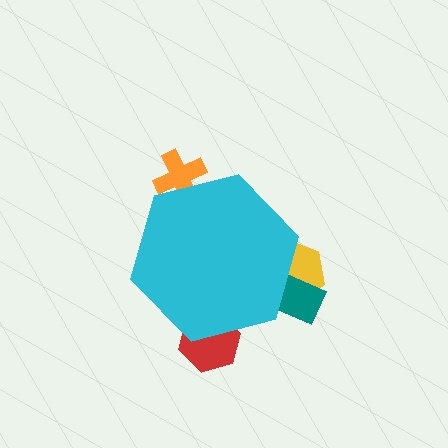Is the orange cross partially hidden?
Yes, the orange cross is partially hidden behind the cyan hexagon.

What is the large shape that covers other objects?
A cyan hexagon.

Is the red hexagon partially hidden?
Yes, the red hexagon is partially hidden behind the cyan hexagon.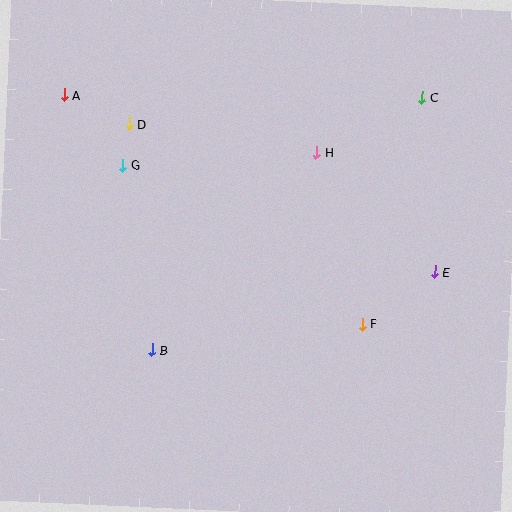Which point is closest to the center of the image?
Point H at (316, 153) is closest to the center.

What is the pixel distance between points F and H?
The distance between F and H is 178 pixels.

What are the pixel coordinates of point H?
Point H is at (316, 153).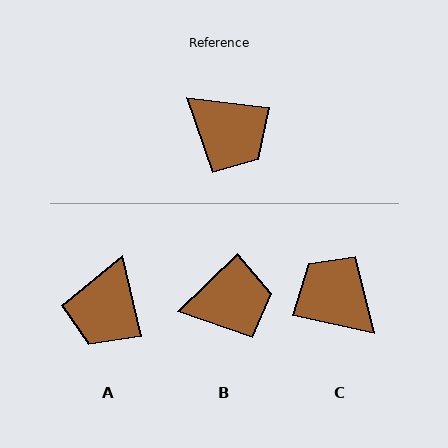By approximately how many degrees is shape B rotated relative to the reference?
Approximately 52 degrees counter-clockwise.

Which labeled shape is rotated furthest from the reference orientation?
C, about 174 degrees away.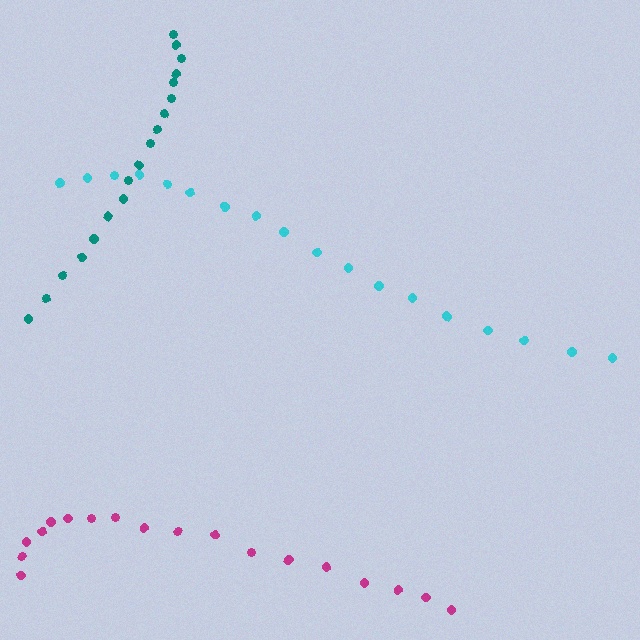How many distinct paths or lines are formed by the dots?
There are 3 distinct paths.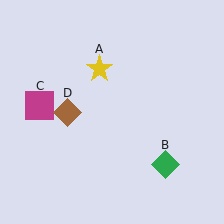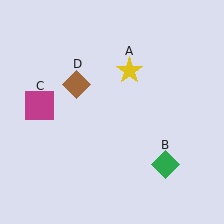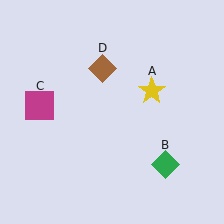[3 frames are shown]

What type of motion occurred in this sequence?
The yellow star (object A), brown diamond (object D) rotated clockwise around the center of the scene.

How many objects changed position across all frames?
2 objects changed position: yellow star (object A), brown diamond (object D).